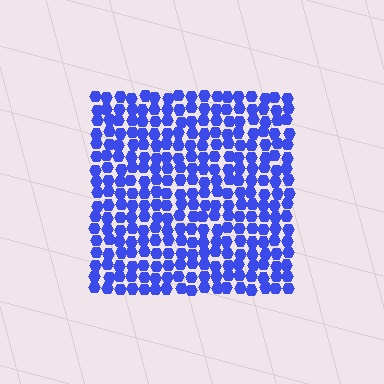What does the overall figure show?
The overall figure shows a square.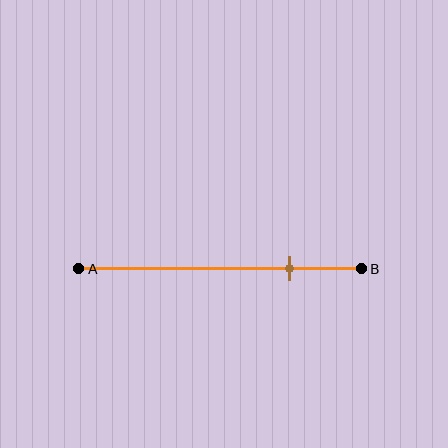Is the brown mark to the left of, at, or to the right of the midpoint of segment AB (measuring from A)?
The brown mark is to the right of the midpoint of segment AB.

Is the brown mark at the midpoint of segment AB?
No, the mark is at about 75% from A, not at the 50% midpoint.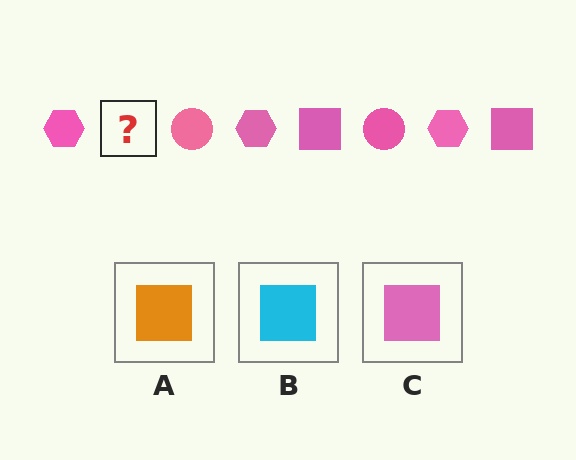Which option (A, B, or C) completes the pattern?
C.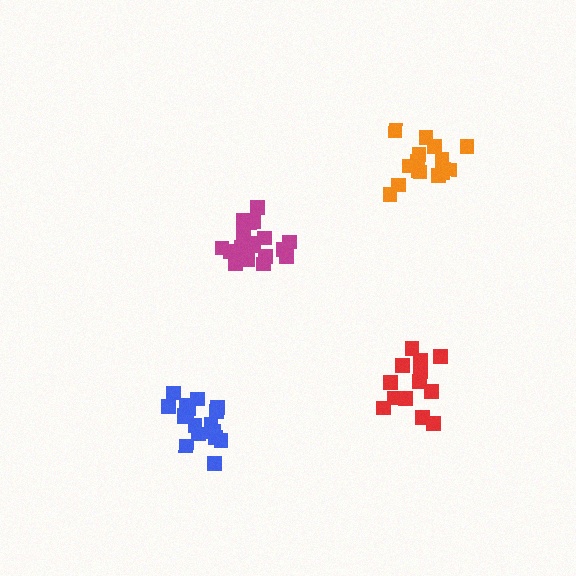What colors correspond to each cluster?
The clusters are colored: magenta, blue, orange, red.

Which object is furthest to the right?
The orange cluster is rightmost.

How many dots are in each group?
Group 1: 19 dots, Group 2: 18 dots, Group 3: 15 dots, Group 4: 13 dots (65 total).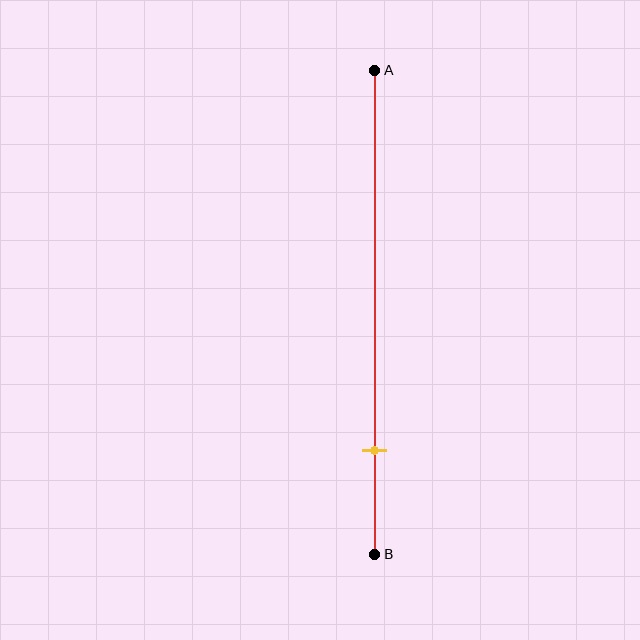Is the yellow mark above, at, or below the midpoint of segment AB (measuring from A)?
The yellow mark is below the midpoint of segment AB.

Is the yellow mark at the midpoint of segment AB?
No, the mark is at about 80% from A, not at the 50% midpoint.